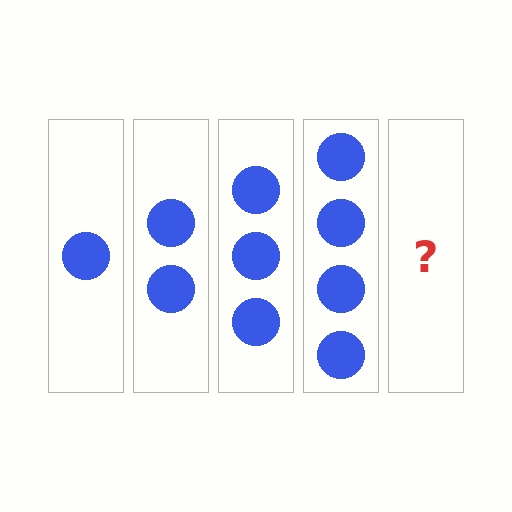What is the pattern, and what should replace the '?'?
The pattern is that each step adds one more circle. The '?' should be 5 circles.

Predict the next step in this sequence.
The next step is 5 circles.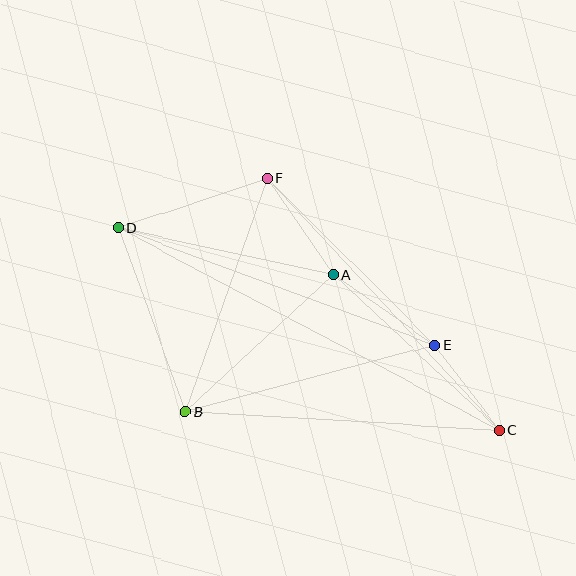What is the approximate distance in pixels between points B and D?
The distance between B and D is approximately 195 pixels.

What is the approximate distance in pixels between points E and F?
The distance between E and F is approximately 236 pixels.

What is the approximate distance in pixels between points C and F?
The distance between C and F is approximately 343 pixels.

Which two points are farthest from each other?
Points C and D are farthest from each other.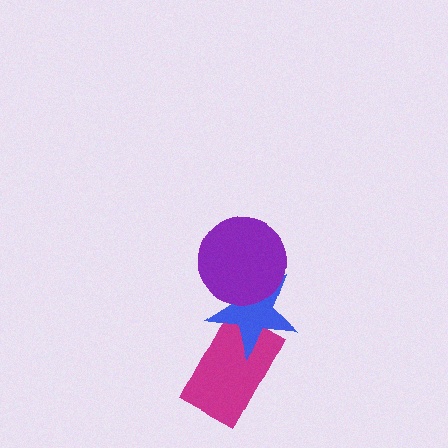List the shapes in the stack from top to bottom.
From top to bottom: the purple circle, the blue star, the magenta rectangle.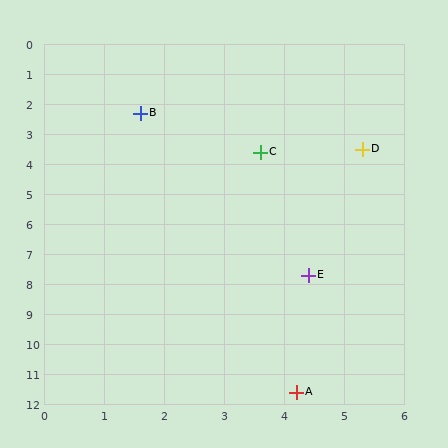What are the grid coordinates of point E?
Point E is at approximately (4.4, 7.7).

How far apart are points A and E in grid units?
Points A and E are about 3.9 grid units apart.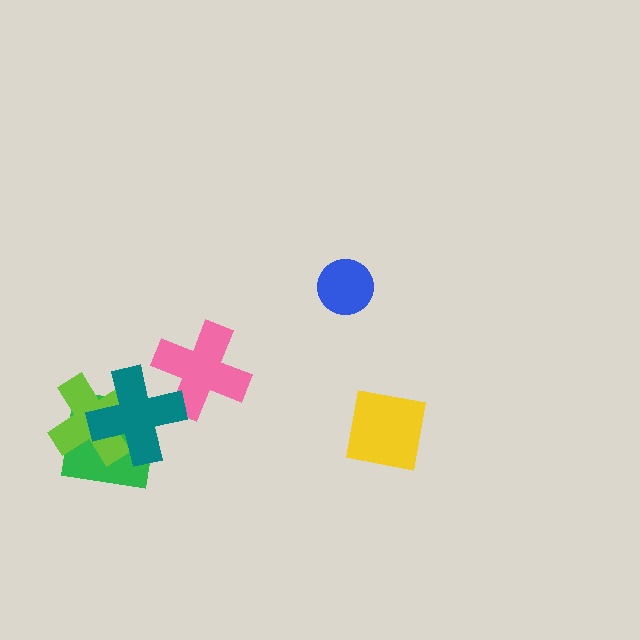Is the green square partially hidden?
Yes, it is partially covered by another shape.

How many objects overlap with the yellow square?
0 objects overlap with the yellow square.